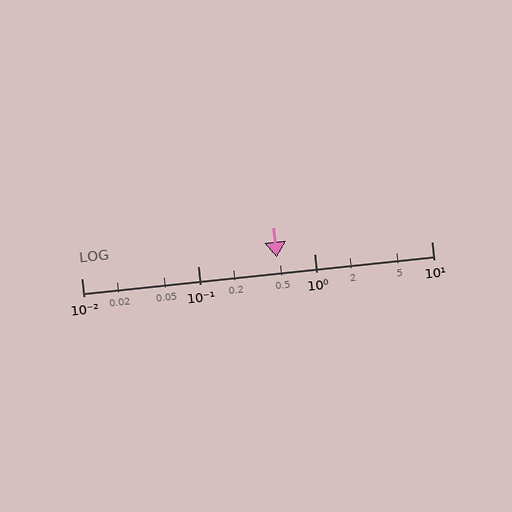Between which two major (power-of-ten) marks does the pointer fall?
The pointer is between 0.1 and 1.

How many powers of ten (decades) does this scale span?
The scale spans 3 decades, from 0.01 to 10.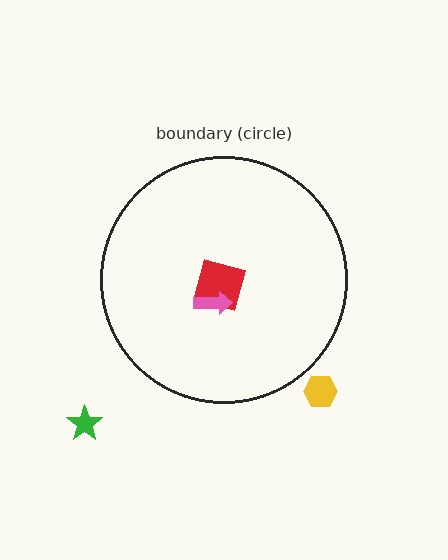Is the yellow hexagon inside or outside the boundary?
Outside.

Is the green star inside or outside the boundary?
Outside.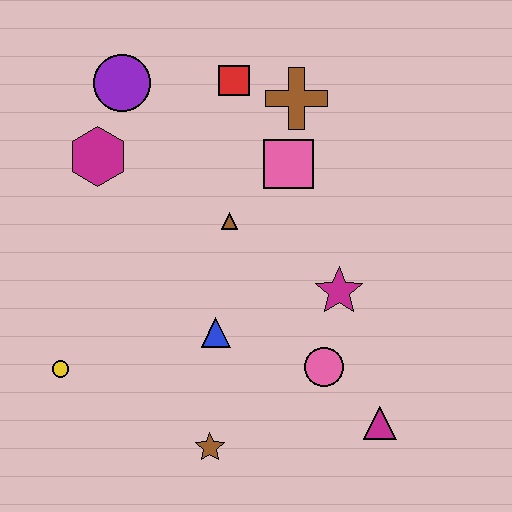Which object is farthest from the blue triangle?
The purple circle is farthest from the blue triangle.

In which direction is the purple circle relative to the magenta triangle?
The purple circle is above the magenta triangle.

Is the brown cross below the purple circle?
Yes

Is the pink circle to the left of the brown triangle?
No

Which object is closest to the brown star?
The blue triangle is closest to the brown star.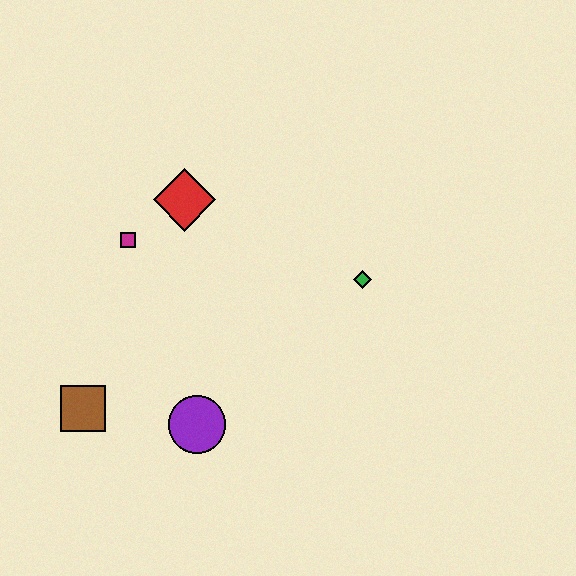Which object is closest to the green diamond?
The red diamond is closest to the green diamond.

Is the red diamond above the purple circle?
Yes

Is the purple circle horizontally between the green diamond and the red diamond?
Yes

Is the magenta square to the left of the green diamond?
Yes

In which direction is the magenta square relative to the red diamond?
The magenta square is to the left of the red diamond.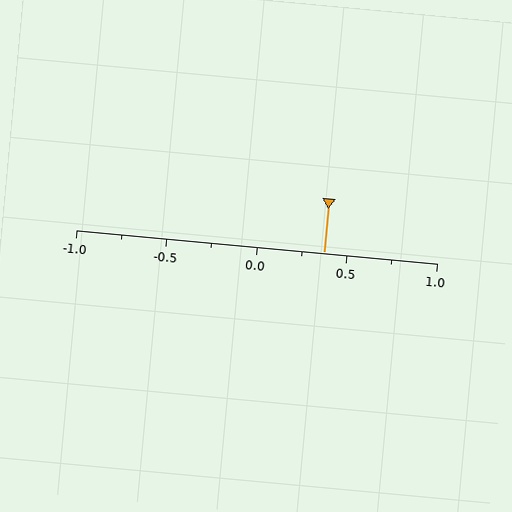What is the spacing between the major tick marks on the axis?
The major ticks are spaced 0.5 apart.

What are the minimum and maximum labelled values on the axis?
The axis runs from -1.0 to 1.0.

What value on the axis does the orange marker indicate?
The marker indicates approximately 0.38.